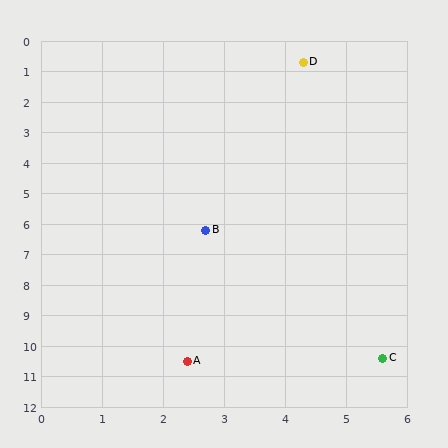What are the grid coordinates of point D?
Point D is at approximately (4.3, 0.7).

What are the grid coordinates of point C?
Point C is at approximately (5.6, 10.4).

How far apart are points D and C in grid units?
Points D and C are about 9.8 grid units apart.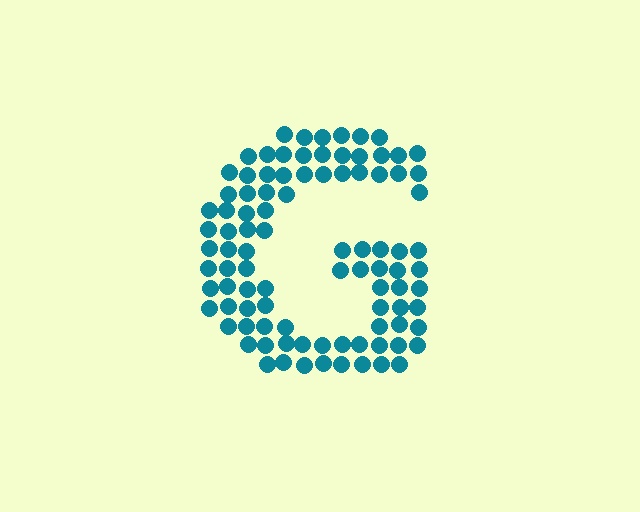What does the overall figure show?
The overall figure shows the letter G.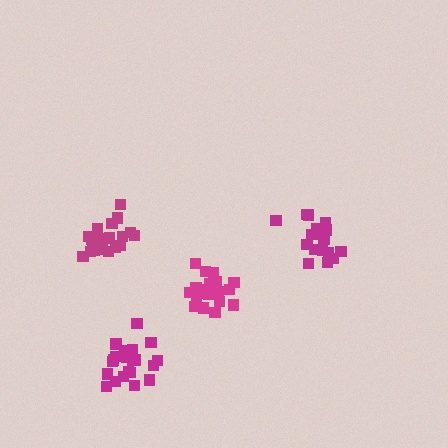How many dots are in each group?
Group 1: 21 dots, Group 2: 21 dots, Group 3: 21 dots, Group 4: 18 dots (81 total).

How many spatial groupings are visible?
There are 4 spatial groupings.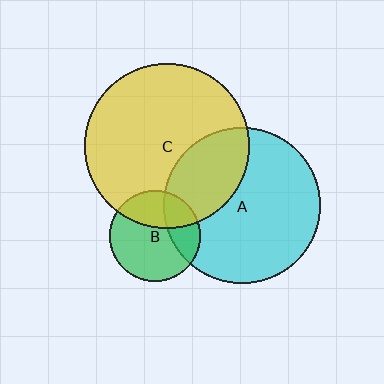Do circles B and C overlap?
Yes.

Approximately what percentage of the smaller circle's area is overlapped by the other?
Approximately 35%.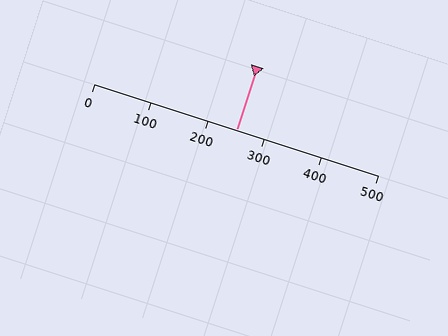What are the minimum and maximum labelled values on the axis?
The axis runs from 0 to 500.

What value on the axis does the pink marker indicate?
The marker indicates approximately 250.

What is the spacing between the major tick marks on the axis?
The major ticks are spaced 100 apart.